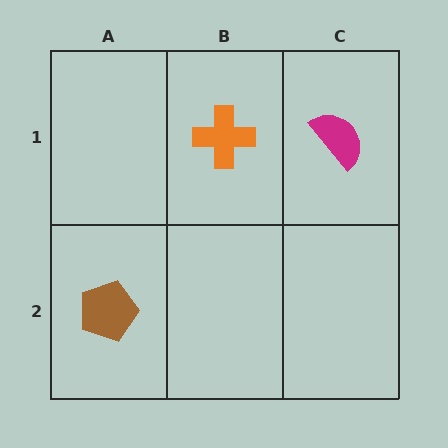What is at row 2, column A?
A brown pentagon.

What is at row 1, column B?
An orange cross.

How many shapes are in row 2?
1 shape.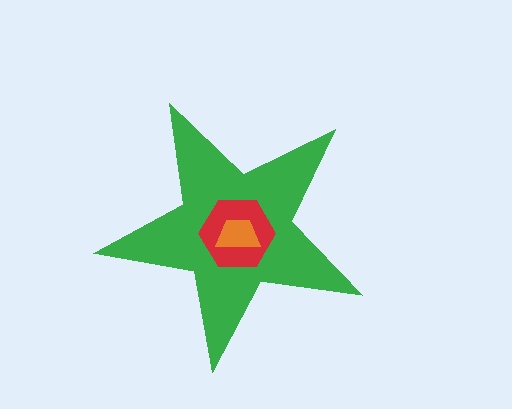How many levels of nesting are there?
3.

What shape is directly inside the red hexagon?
The orange trapezoid.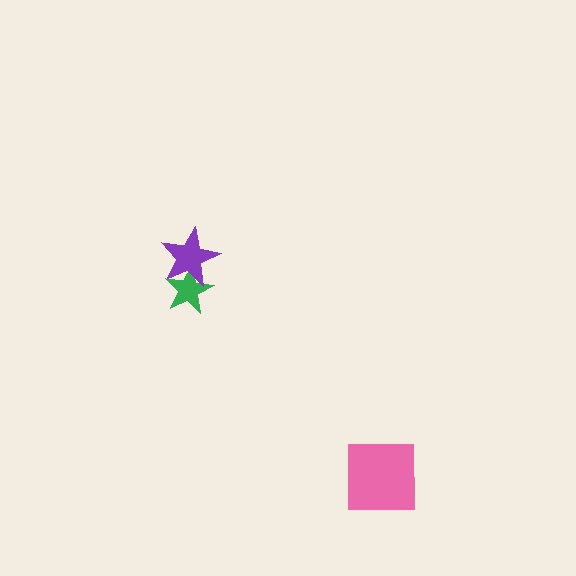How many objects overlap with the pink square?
0 objects overlap with the pink square.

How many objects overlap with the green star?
1 object overlaps with the green star.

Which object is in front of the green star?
The purple star is in front of the green star.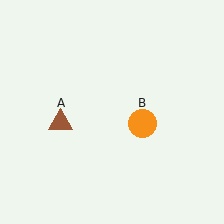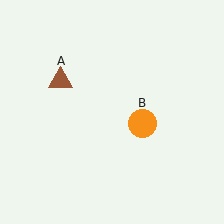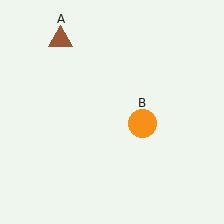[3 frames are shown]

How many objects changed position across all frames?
1 object changed position: brown triangle (object A).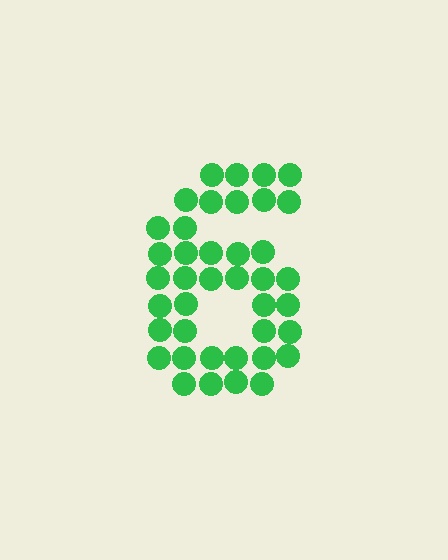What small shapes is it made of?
It is made of small circles.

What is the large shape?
The large shape is the digit 6.